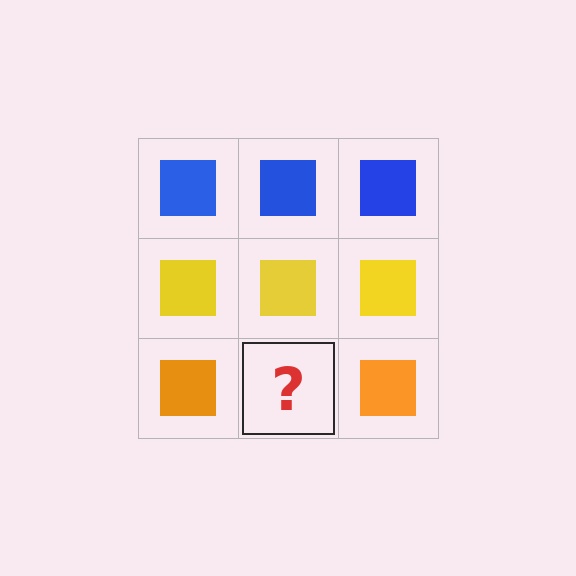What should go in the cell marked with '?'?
The missing cell should contain an orange square.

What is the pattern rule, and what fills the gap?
The rule is that each row has a consistent color. The gap should be filled with an orange square.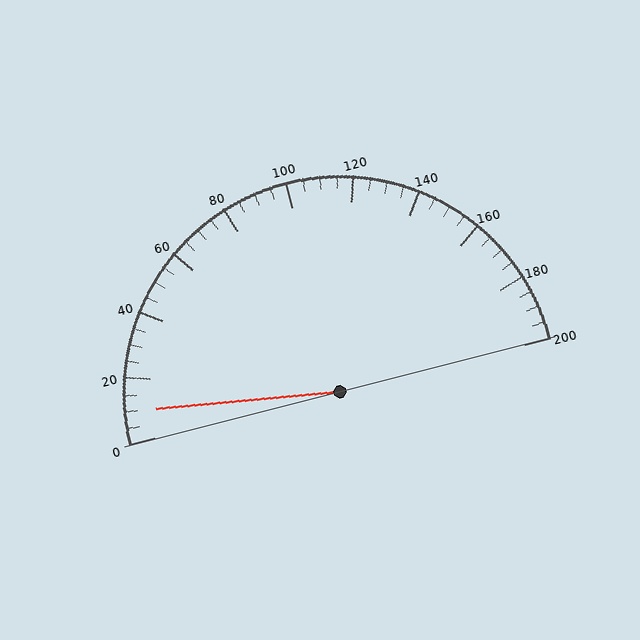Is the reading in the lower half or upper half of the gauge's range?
The reading is in the lower half of the range (0 to 200).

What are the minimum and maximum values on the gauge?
The gauge ranges from 0 to 200.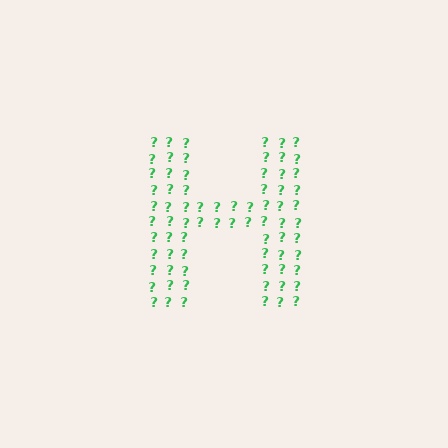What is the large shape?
The large shape is the letter H.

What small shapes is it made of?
It is made of small question marks.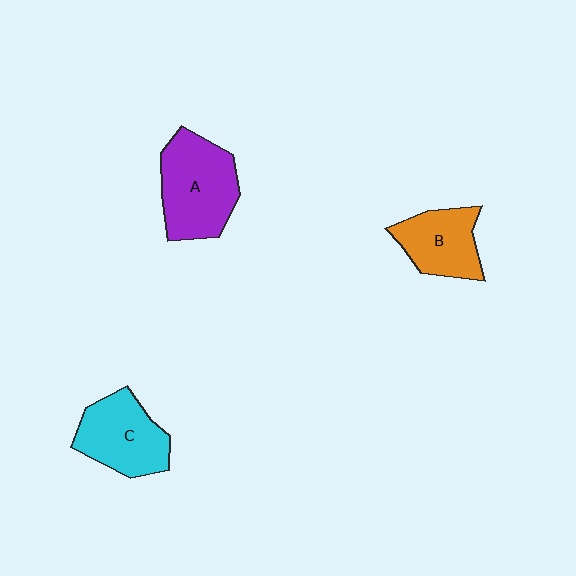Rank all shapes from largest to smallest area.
From largest to smallest: A (purple), C (cyan), B (orange).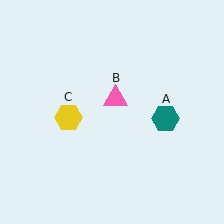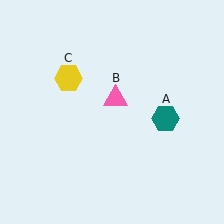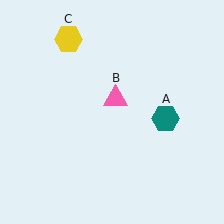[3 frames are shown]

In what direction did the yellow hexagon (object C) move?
The yellow hexagon (object C) moved up.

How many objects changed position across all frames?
1 object changed position: yellow hexagon (object C).